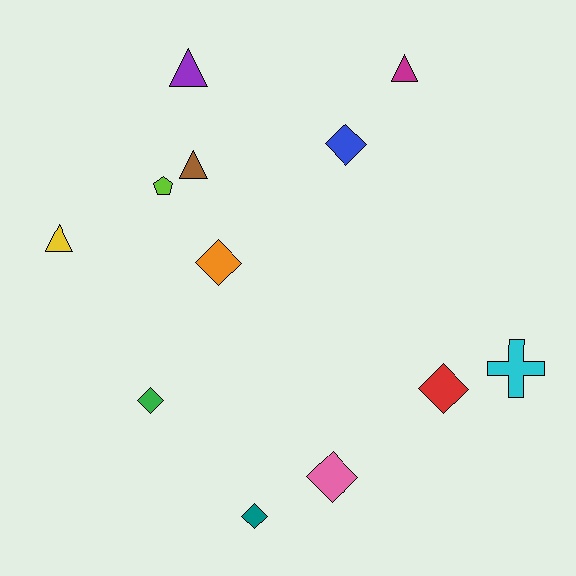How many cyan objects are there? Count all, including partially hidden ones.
There is 1 cyan object.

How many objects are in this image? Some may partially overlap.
There are 12 objects.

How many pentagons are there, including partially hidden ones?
There is 1 pentagon.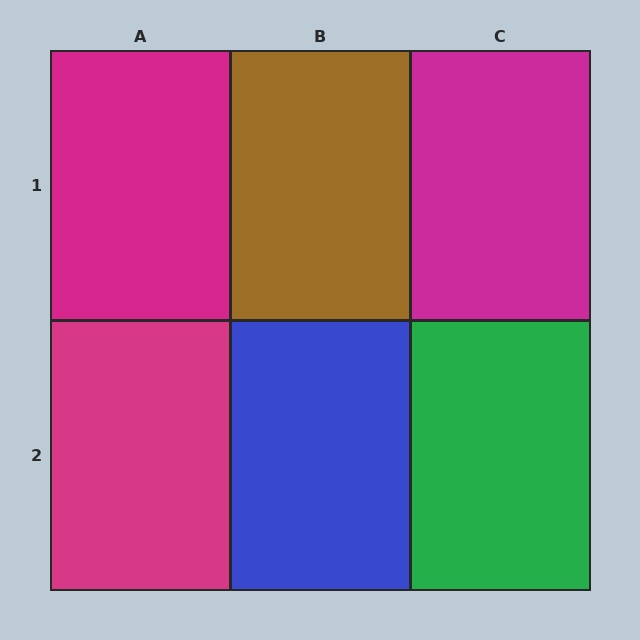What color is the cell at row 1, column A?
Magenta.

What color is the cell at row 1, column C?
Magenta.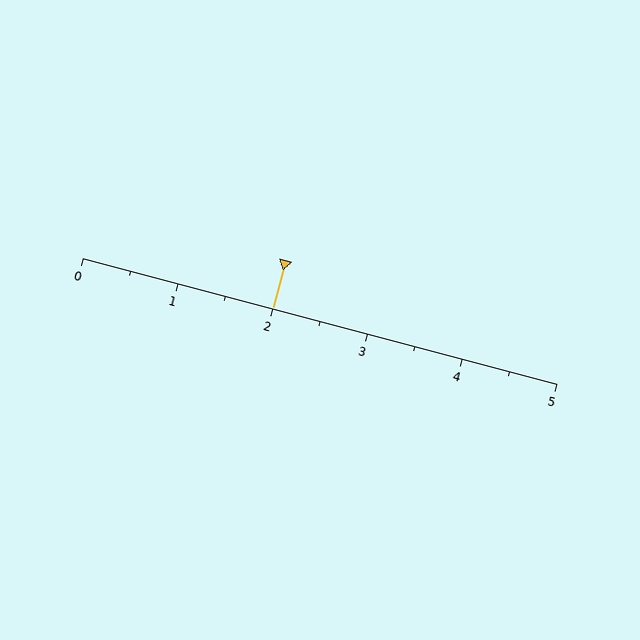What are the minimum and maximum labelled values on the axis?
The axis runs from 0 to 5.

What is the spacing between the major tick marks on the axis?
The major ticks are spaced 1 apart.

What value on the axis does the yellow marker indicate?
The marker indicates approximately 2.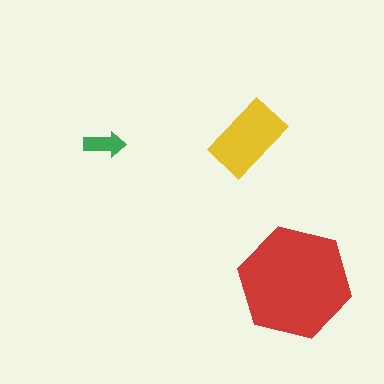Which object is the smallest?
The green arrow.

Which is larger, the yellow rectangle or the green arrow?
The yellow rectangle.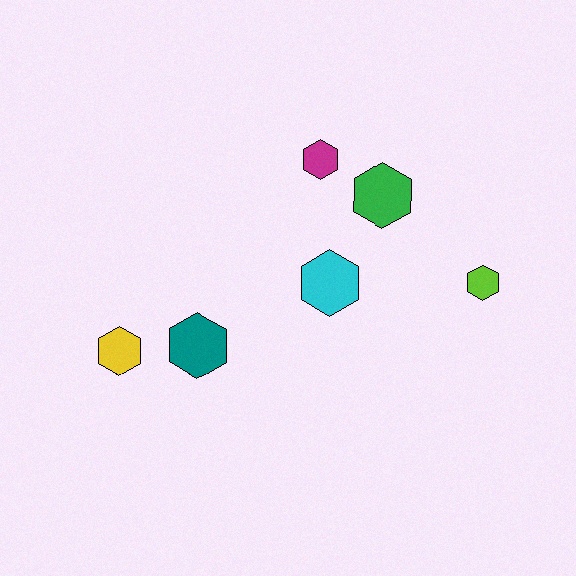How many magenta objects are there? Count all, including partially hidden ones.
There is 1 magenta object.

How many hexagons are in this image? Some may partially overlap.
There are 6 hexagons.